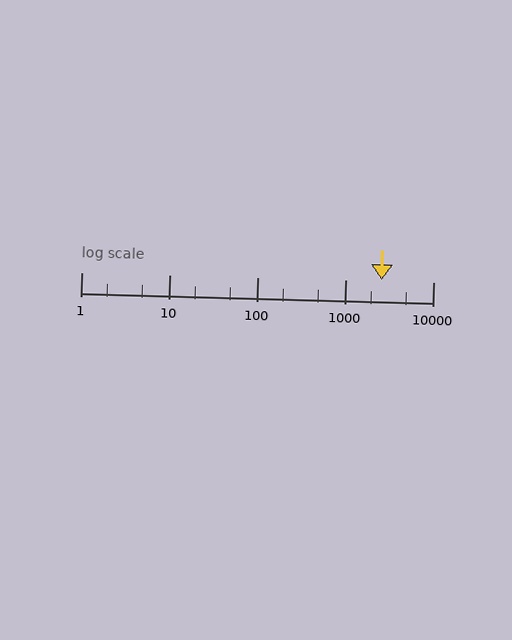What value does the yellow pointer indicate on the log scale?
The pointer indicates approximately 2600.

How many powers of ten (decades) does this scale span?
The scale spans 4 decades, from 1 to 10000.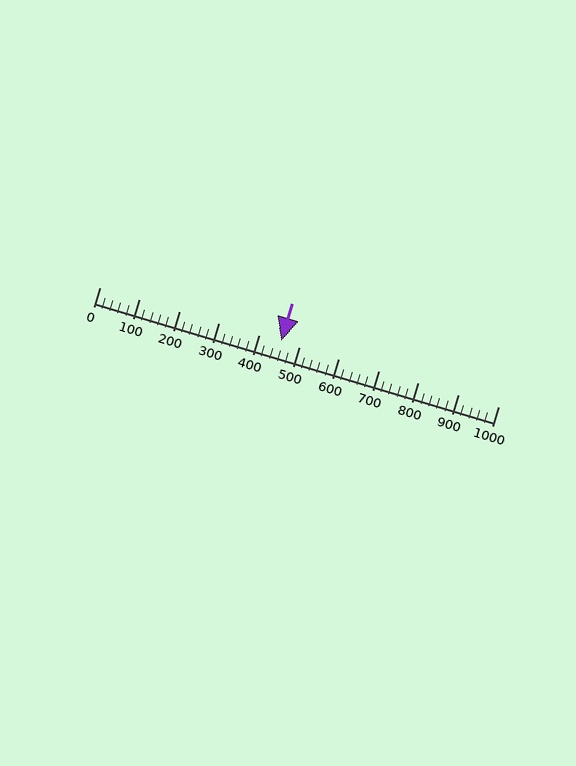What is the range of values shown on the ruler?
The ruler shows values from 0 to 1000.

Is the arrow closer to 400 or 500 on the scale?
The arrow is closer to 500.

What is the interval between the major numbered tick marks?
The major tick marks are spaced 100 units apart.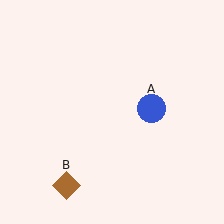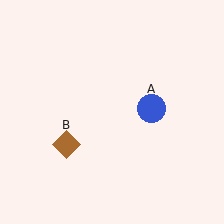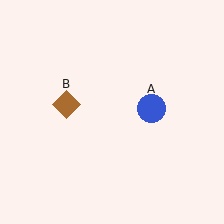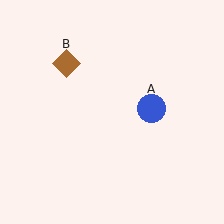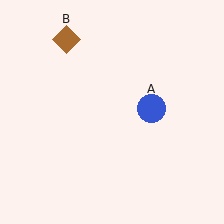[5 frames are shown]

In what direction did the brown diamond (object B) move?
The brown diamond (object B) moved up.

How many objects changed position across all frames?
1 object changed position: brown diamond (object B).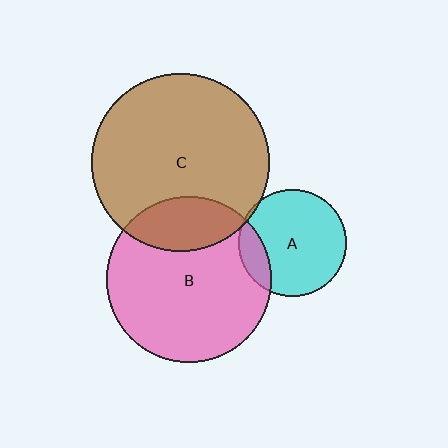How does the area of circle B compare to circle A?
Approximately 2.4 times.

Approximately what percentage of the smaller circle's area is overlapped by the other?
Approximately 15%.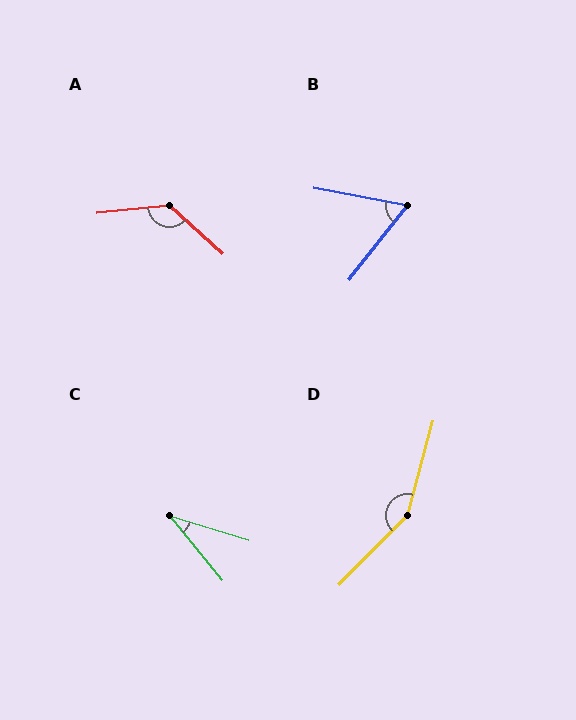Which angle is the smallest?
C, at approximately 34 degrees.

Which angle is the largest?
D, at approximately 150 degrees.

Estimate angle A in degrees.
Approximately 132 degrees.